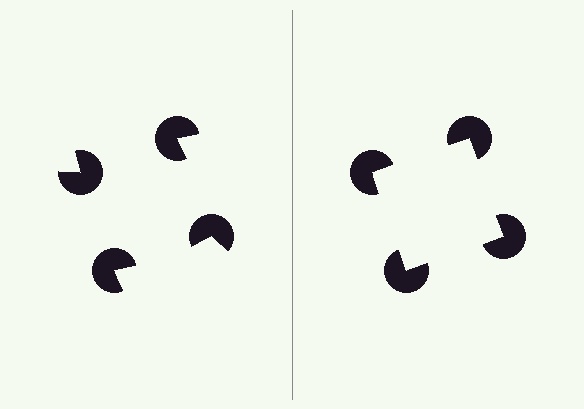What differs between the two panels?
The pac-man discs are positioned identically on both sides; only the wedge orientations differ. On the right they align to a square; on the left they are misaligned.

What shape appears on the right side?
An illusory square.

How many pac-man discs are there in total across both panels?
8 — 4 on each side.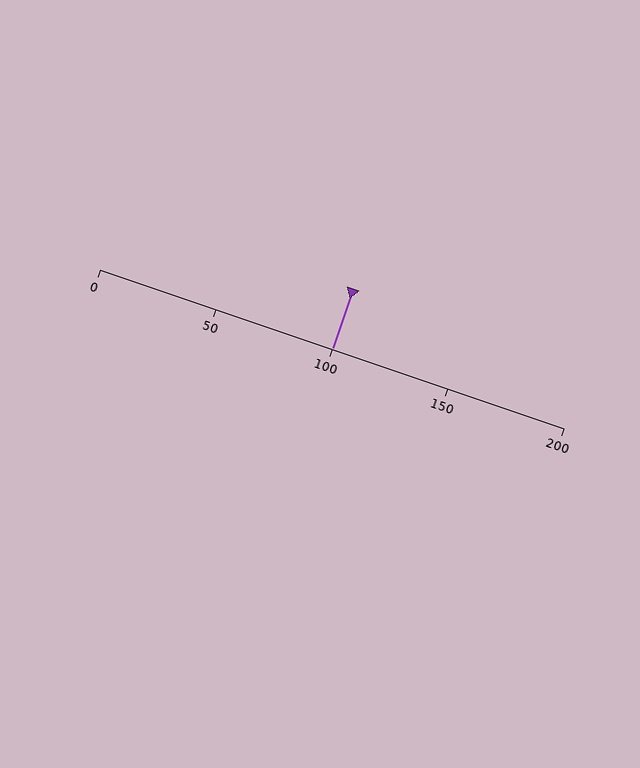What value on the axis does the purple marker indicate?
The marker indicates approximately 100.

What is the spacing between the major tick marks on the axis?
The major ticks are spaced 50 apart.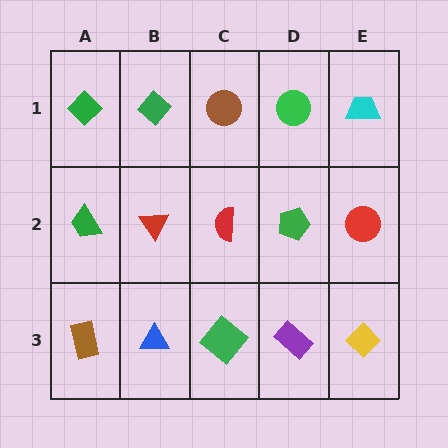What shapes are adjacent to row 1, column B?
A red triangle (row 2, column B), a green diamond (row 1, column A), a brown circle (row 1, column C).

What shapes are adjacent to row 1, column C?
A red semicircle (row 2, column C), a green diamond (row 1, column B), a green circle (row 1, column D).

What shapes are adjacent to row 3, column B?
A red triangle (row 2, column B), a brown rectangle (row 3, column A), a green diamond (row 3, column C).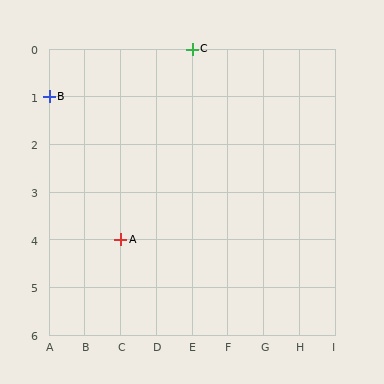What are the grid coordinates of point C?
Point C is at grid coordinates (E, 0).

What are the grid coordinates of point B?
Point B is at grid coordinates (A, 1).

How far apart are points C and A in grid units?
Points C and A are 2 columns and 4 rows apart (about 4.5 grid units diagonally).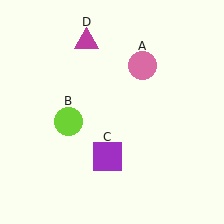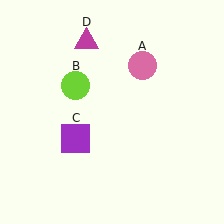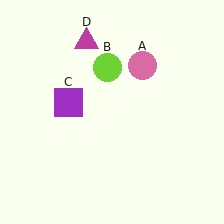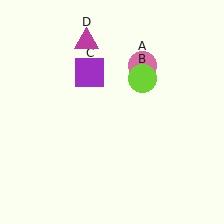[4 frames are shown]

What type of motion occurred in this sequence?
The lime circle (object B), purple square (object C) rotated clockwise around the center of the scene.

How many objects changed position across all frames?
2 objects changed position: lime circle (object B), purple square (object C).